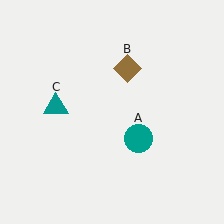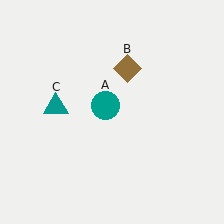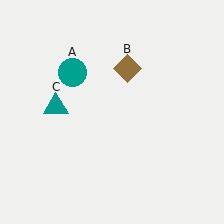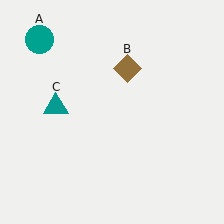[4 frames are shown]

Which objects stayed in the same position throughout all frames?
Brown diamond (object B) and teal triangle (object C) remained stationary.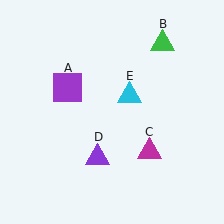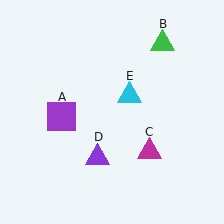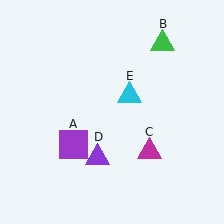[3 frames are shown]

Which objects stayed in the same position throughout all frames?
Green triangle (object B) and magenta triangle (object C) and purple triangle (object D) and cyan triangle (object E) remained stationary.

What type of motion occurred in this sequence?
The purple square (object A) rotated counterclockwise around the center of the scene.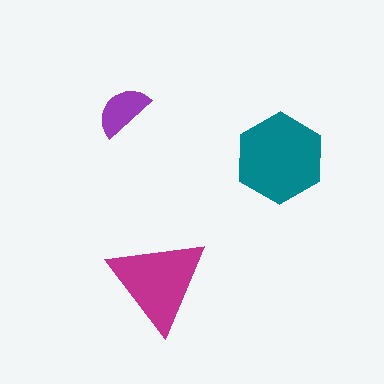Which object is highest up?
The purple semicircle is topmost.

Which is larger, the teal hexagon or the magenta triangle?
The teal hexagon.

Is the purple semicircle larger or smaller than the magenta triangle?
Smaller.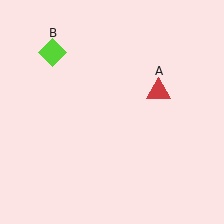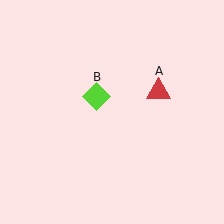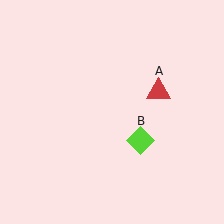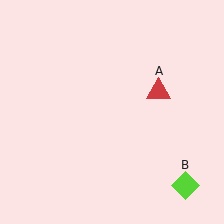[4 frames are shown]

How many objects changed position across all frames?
1 object changed position: lime diamond (object B).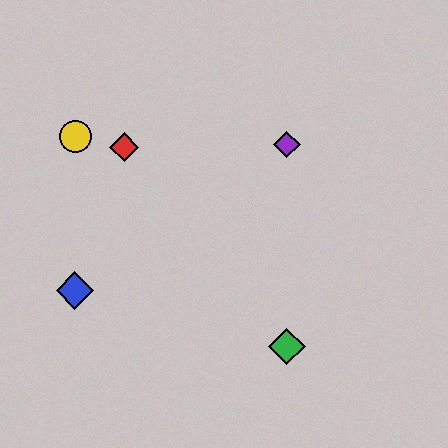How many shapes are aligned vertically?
2 shapes (the green diamond, the purple diamond) are aligned vertically.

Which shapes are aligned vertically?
The green diamond, the purple diamond are aligned vertically.